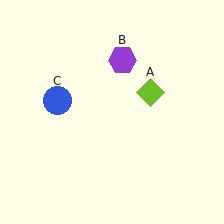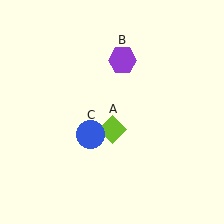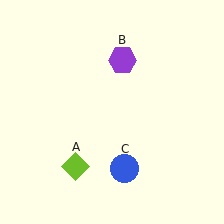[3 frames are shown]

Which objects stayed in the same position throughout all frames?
Purple hexagon (object B) remained stationary.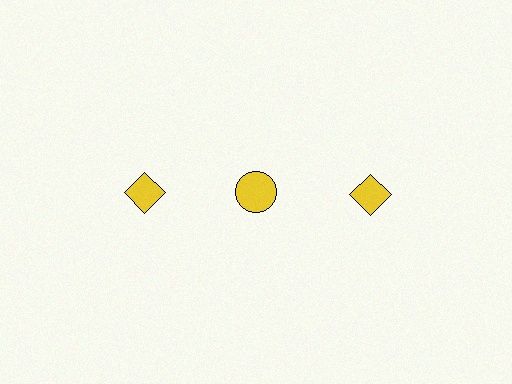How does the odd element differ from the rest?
It has a different shape: circle instead of diamond.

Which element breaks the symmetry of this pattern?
The yellow circle in the top row, second from left column breaks the symmetry. All other shapes are yellow diamonds.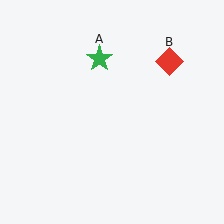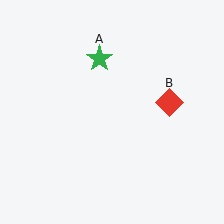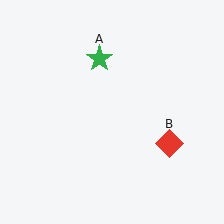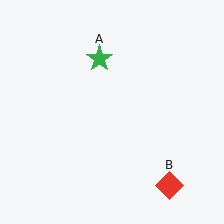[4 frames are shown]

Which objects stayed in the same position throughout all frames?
Green star (object A) remained stationary.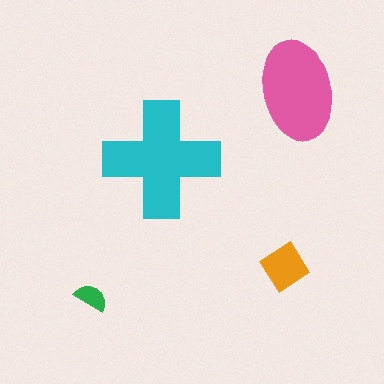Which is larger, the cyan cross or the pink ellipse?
The cyan cross.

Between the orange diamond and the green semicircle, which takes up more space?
The orange diamond.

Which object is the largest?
The cyan cross.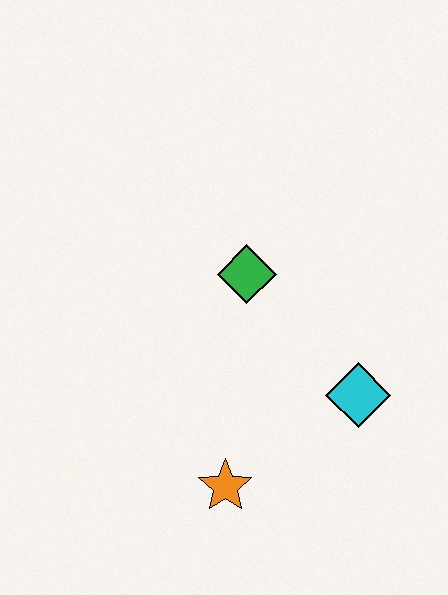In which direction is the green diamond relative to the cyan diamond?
The green diamond is above the cyan diamond.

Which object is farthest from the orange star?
The green diamond is farthest from the orange star.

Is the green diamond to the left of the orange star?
No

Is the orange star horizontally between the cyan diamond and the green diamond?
No